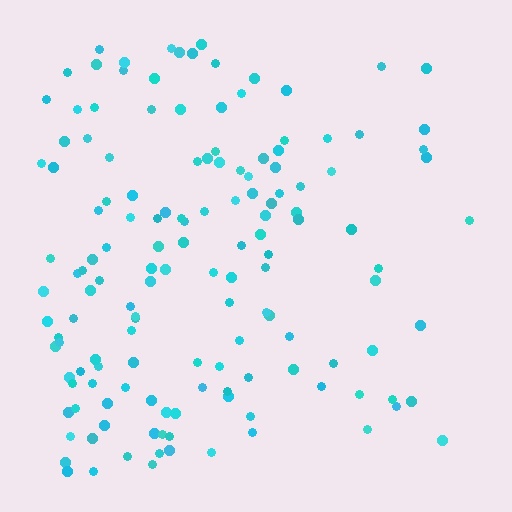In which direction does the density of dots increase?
From right to left, with the left side densest.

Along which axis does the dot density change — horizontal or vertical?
Horizontal.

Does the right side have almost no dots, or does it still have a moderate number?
Still a moderate number, just noticeably fewer than the left.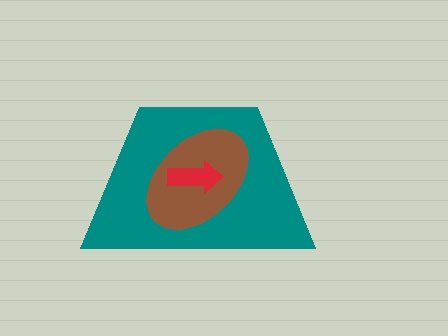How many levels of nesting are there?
3.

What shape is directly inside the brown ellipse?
The red arrow.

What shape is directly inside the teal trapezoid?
The brown ellipse.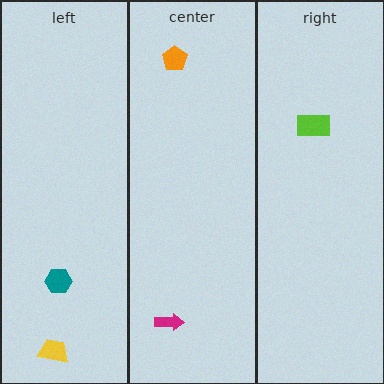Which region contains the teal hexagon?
The left region.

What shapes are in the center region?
The orange pentagon, the magenta arrow.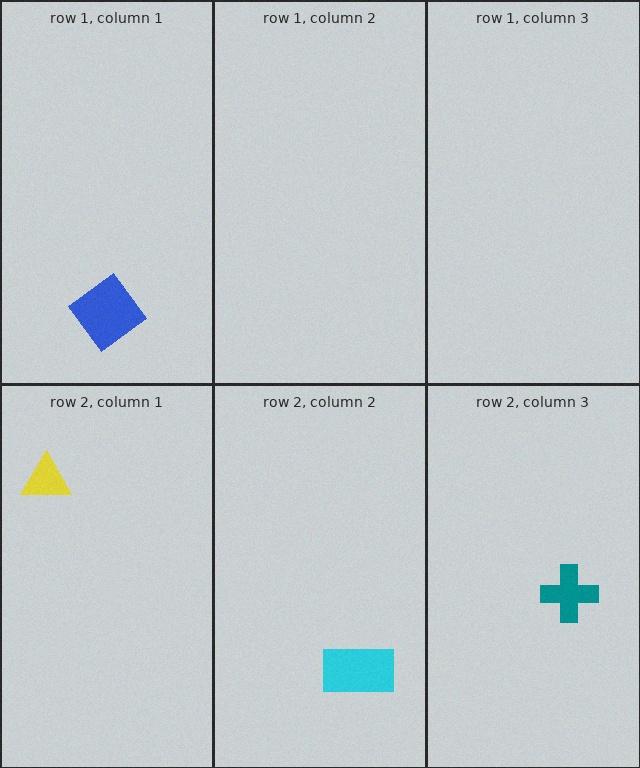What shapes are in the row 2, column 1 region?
The yellow triangle.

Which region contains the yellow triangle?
The row 2, column 1 region.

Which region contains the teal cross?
The row 2, column 3 region.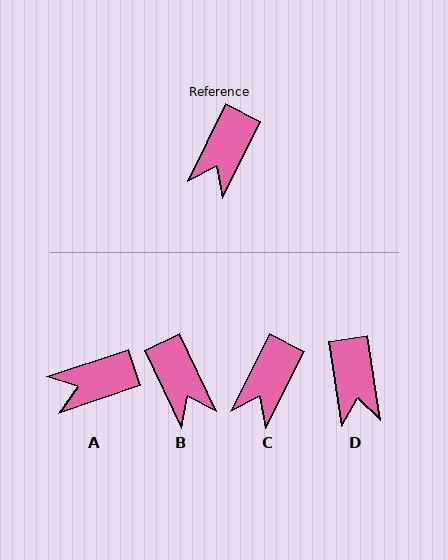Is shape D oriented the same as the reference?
No, it is off by about 35 degrees.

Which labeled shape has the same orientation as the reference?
C.